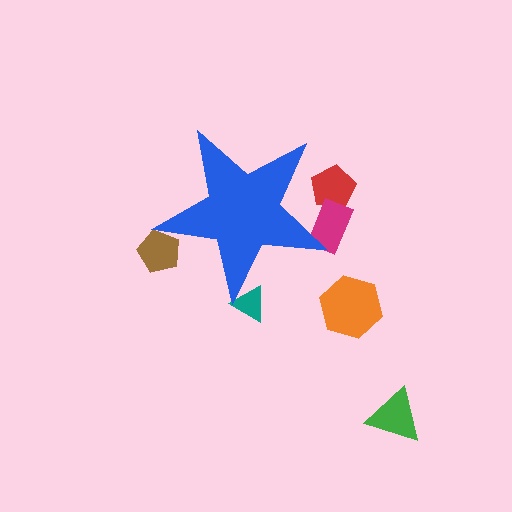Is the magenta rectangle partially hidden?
Yes, the magenta rectangle is partially hidden behind the blue star.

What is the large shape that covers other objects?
A blue star.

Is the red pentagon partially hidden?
Yes, the red pentagon is partially hidden behind the blue star.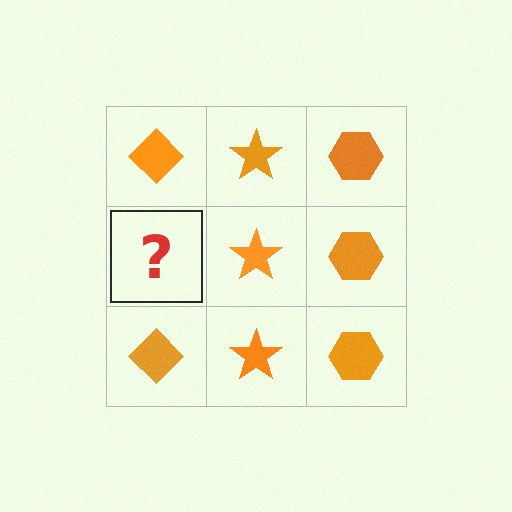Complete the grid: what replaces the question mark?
The question mark should be replaced with an orange diamond.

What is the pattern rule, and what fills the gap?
The rule is that each column has a consistent shape. The gap should be filled with an orange diamond.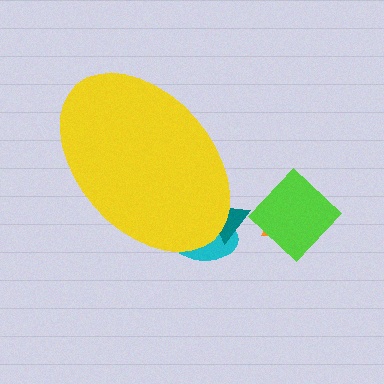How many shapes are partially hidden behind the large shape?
2 shapes are partially hidden.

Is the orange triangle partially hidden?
No, the orange triangle is fully visible.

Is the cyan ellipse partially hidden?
Yes, the cyan ellipse is partially hidden behind the yellow ellipse.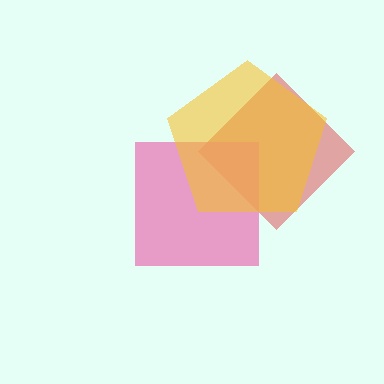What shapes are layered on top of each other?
The layered shapes are: a red diamond, a pink square, a yellow pentagon.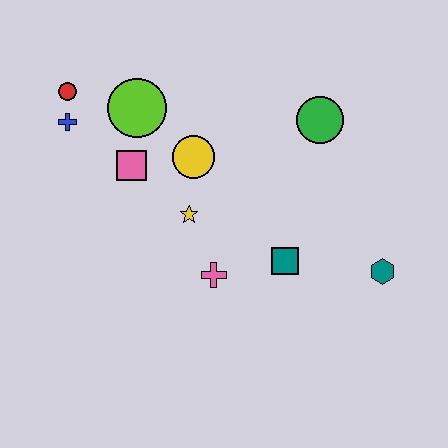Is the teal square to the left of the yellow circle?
No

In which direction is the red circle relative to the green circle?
The red circle is to the left of the green circle.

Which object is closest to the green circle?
The yellow circle is closest to the green circle.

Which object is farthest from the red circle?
The teal hexagon is farthest from the red circle.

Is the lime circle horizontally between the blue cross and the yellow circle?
Yes